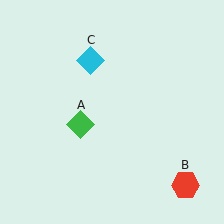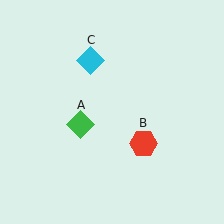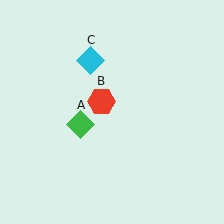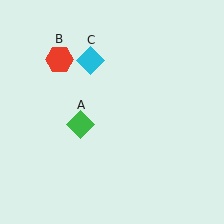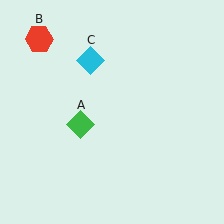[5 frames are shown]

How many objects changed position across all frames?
1 object changed position: red hexagon (object B).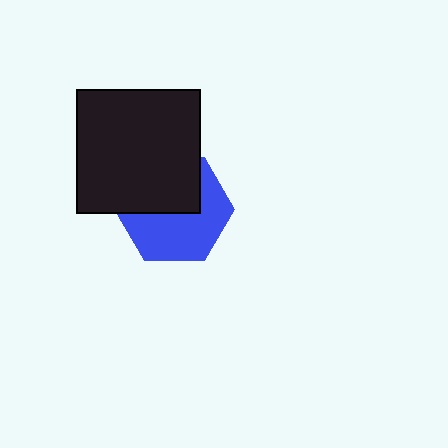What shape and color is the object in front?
The object in front is a black square.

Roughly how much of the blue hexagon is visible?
About half of it is visible (roughly 56%).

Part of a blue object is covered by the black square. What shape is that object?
It is a hexagon.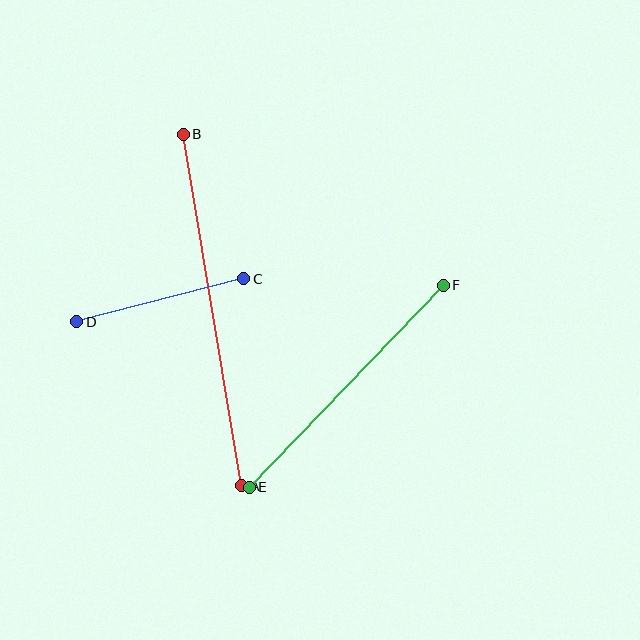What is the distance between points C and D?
The distance is approximately 172 pixels.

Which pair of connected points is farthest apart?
Points A and B are farthest apart.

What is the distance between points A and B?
The distance is approximately 356 pixels.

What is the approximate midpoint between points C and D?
The midpoint is at approximately (160, 300) pixels.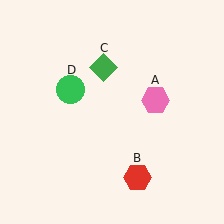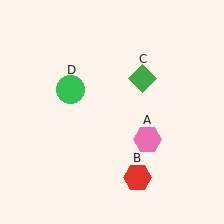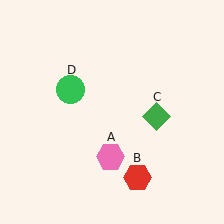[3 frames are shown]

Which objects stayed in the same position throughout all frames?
Red hexagon (object B) and green circle (object D) remained stationary.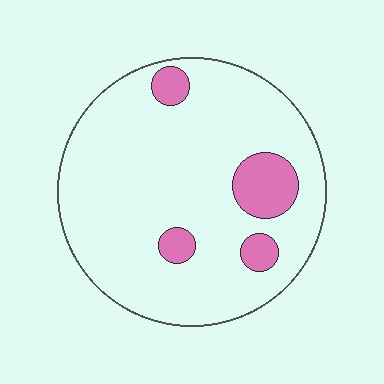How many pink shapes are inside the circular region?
4.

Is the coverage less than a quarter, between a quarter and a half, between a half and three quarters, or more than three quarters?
Less than a quarter.